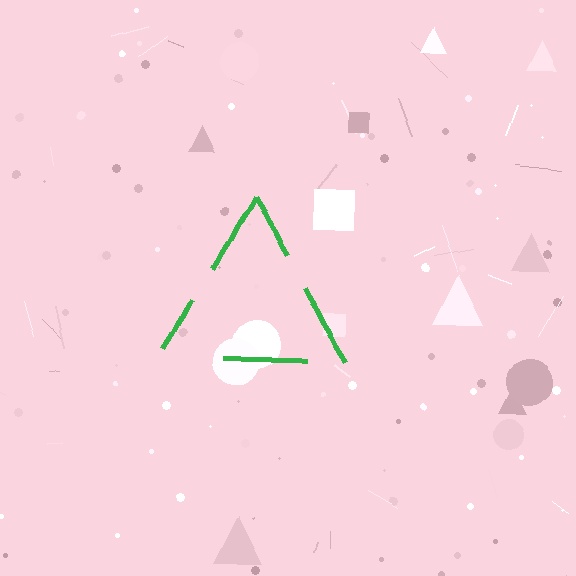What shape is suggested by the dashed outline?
The dashed outline suggests a triangle.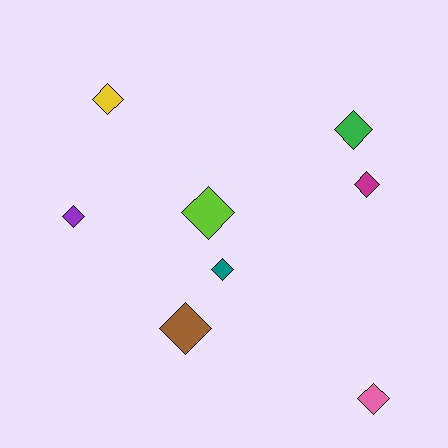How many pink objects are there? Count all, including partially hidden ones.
There is 1 pink object.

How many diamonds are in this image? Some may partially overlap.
There are 8 diamonds.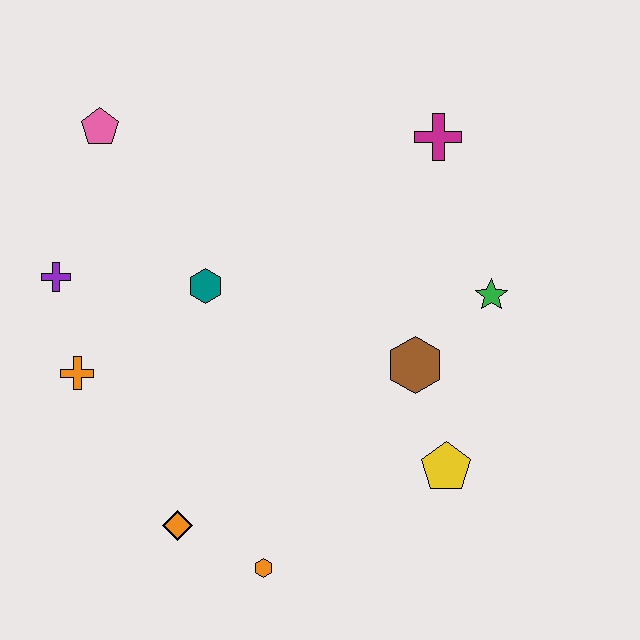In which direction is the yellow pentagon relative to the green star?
The yellow pentagon is below the green star.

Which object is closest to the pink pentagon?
The purple cross is closest to the pink pentagon.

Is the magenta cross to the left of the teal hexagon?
No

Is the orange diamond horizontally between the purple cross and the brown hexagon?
Yes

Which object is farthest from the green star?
The purple cross is farthest from the green star.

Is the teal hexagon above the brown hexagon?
Yes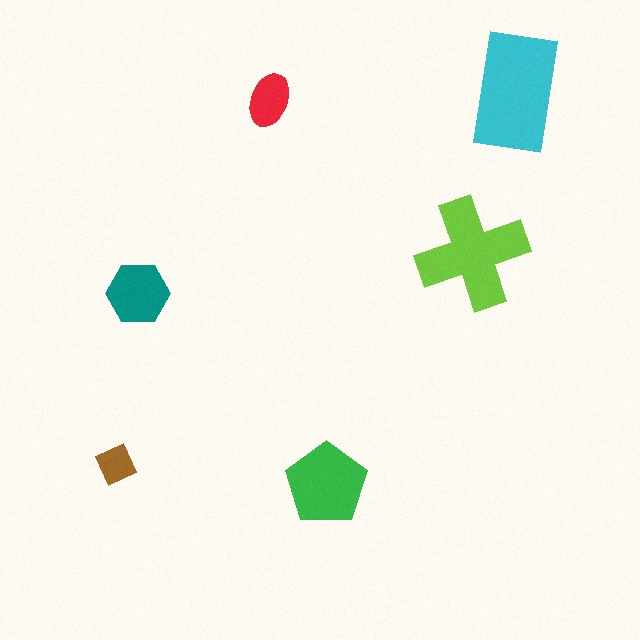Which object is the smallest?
The brown diamond.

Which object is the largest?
The cyan rectangle.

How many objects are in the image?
There are 6 objects in the image.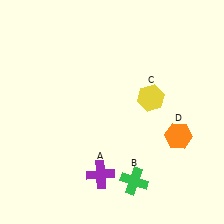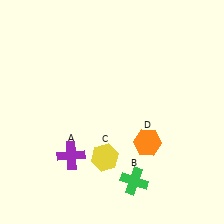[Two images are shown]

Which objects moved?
The objects that moved are: the purple cross (A), the yellow hexagon (C), the orange hexagon (D).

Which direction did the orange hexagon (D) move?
The orange hexagon (D) moved left.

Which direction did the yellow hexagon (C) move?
The yellow hexagon (C) moved down.